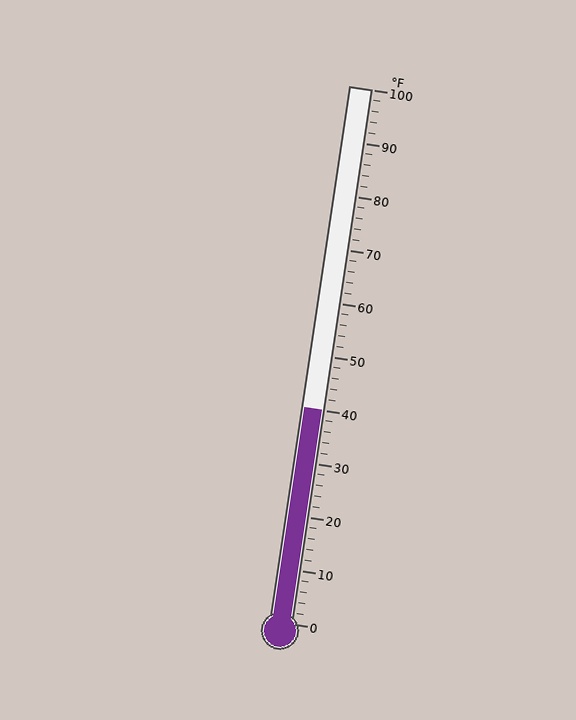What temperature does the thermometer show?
The thermometer shows approximately 40°F.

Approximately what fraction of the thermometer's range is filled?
The thermometer is filled to approximately 40% of its range.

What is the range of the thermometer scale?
The thermometer scale ranges from 0°F to 100°F.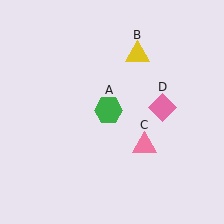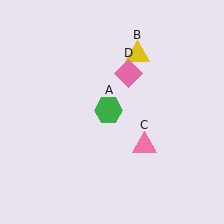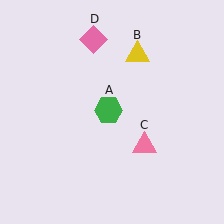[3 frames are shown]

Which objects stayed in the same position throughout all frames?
Green hexagon (object A) and yellow triangle (object B) and pink triangle (object C) remained stationary.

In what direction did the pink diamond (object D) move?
The pink diamond (object D) moved up and to the left.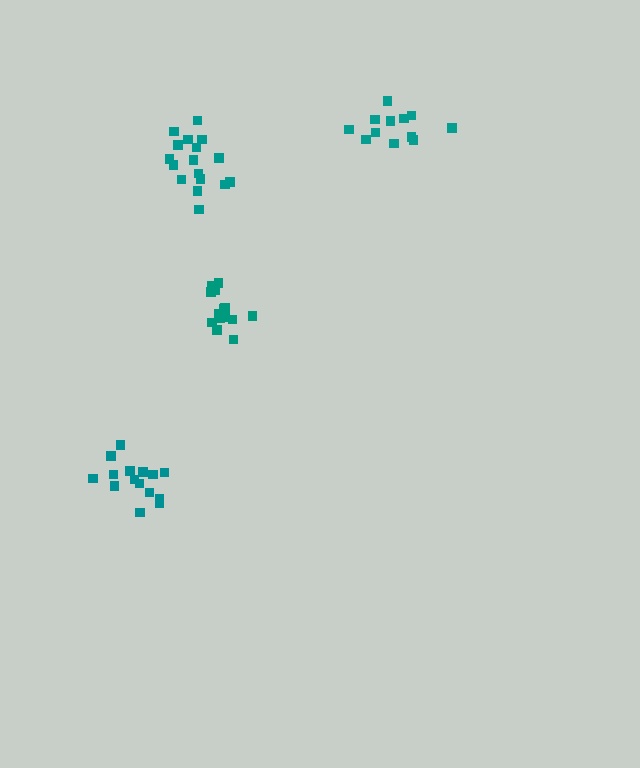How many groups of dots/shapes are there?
There are 4 groups.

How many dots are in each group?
Group 1: 15 dots, Group 2: 17 dots, Group 3: 12 dots, Group 4: 15 dots (59 total).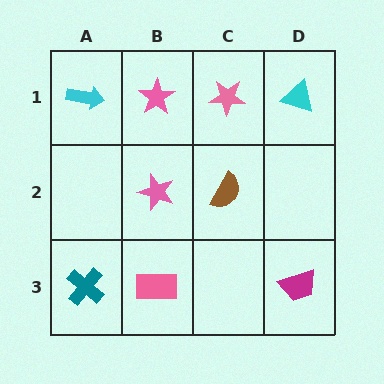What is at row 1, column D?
A cyan triangle.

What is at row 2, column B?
A pink star.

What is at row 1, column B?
A pink star.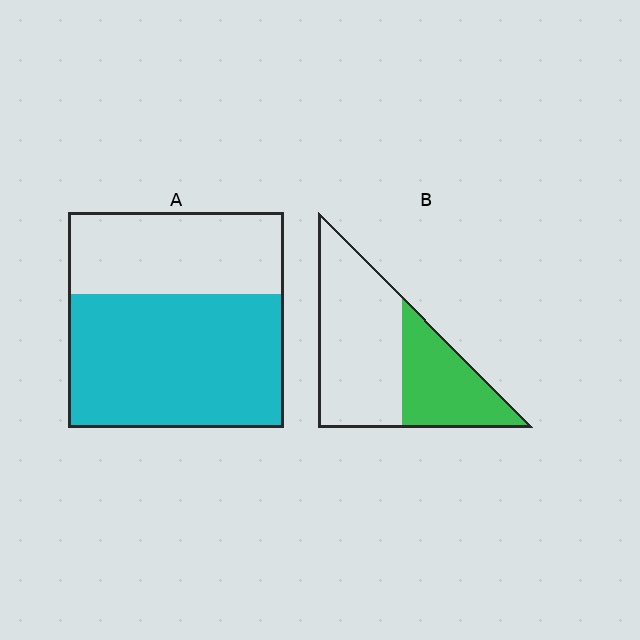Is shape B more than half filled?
No.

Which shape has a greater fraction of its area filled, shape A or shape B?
Shape A.